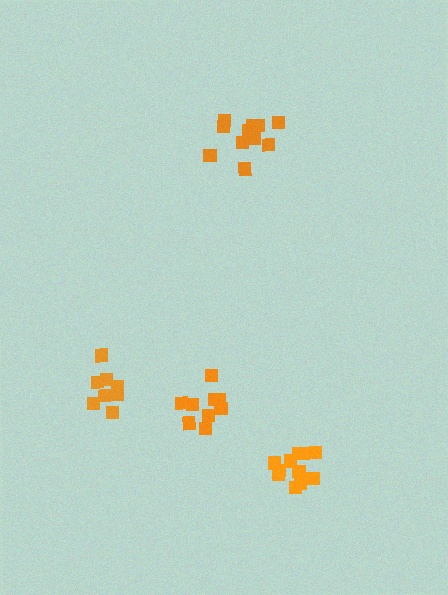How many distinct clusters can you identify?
There are 4 distinct clusters.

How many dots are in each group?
Group 1: 12 dots, Group 2: 12 dots, Group 3: 8 dots, Group 4: 9 dots (41 total).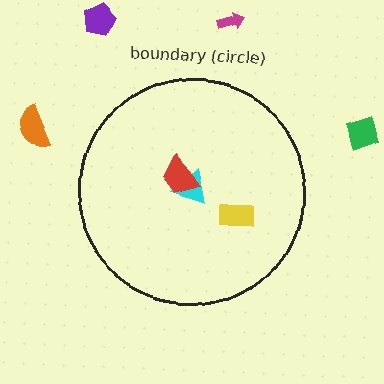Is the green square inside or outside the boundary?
Outside.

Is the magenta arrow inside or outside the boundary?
Outside.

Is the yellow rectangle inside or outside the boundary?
Inside.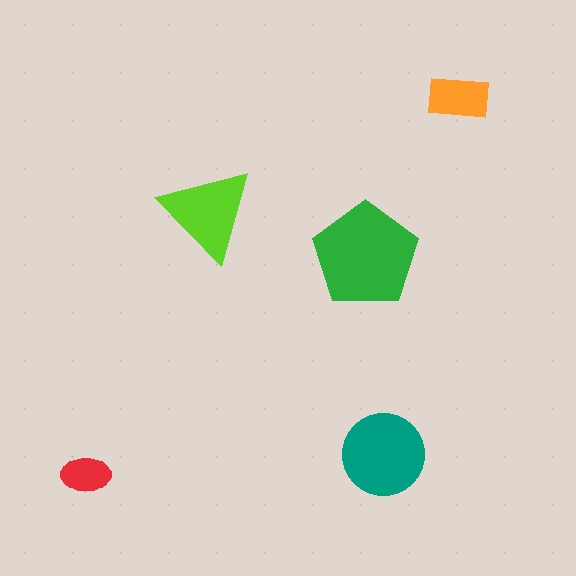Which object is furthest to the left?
The red ellipse is leftmost.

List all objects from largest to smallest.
The green pentagon, the teal circle, the lime triangle, the orange rectangle, the red ellipse.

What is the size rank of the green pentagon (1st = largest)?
1st.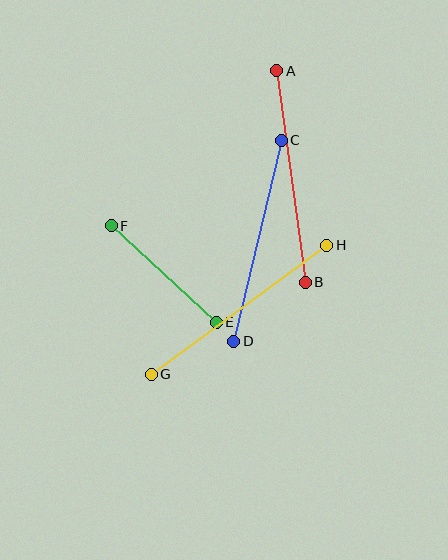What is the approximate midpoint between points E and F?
The midpoint is at approximately (164, 274) pixels.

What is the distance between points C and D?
The distance is approximately 206 pixels.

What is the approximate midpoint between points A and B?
The midpoint is at approximately (291, 177) pixels.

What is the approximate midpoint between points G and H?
The midpoint is at approximately (239, 310) pixels.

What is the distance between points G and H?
The distance is approximately 218 pixels.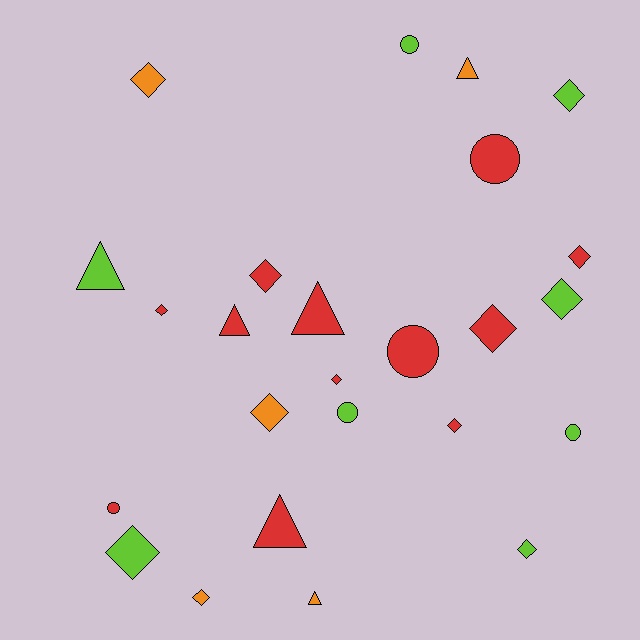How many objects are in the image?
There are 25 objects.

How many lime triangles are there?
There is 1 lime triangle.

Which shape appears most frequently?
Diamond, with 13 objects.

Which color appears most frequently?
Red, with 12 objects.